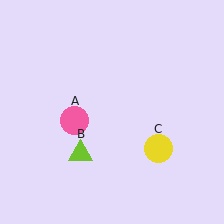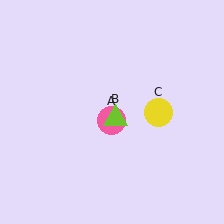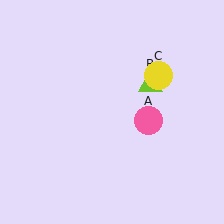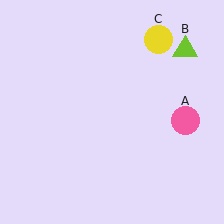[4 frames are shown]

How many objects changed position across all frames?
3 objects changed position: pink circle (object A), lime triangle (object B), yellow circle (object C).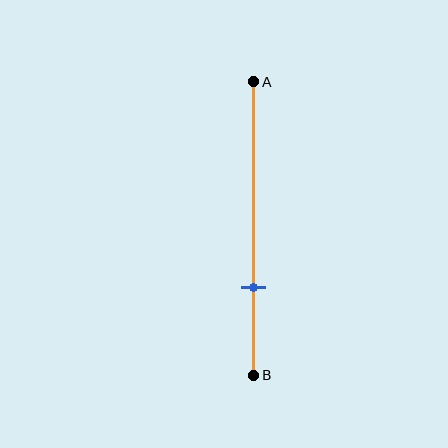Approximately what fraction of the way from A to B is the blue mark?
The blue mark is approximately 70% of the way from A to B.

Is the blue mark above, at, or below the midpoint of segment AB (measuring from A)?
The blue mark is below the midpoint of segment AB.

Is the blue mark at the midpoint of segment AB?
No, the mark is at about 70% from A, not at the 50% midpoint.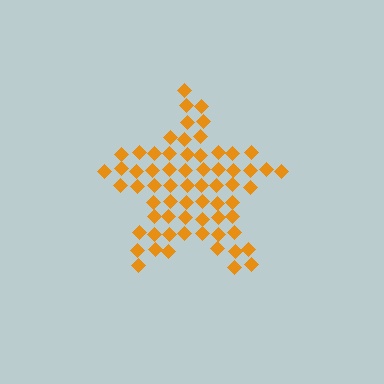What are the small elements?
The small elements are diamonds.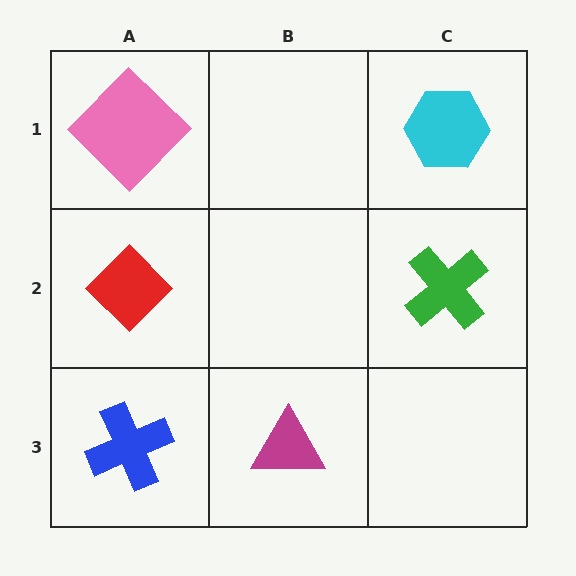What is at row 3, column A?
A blue cross.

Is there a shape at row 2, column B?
No, that cell is empty.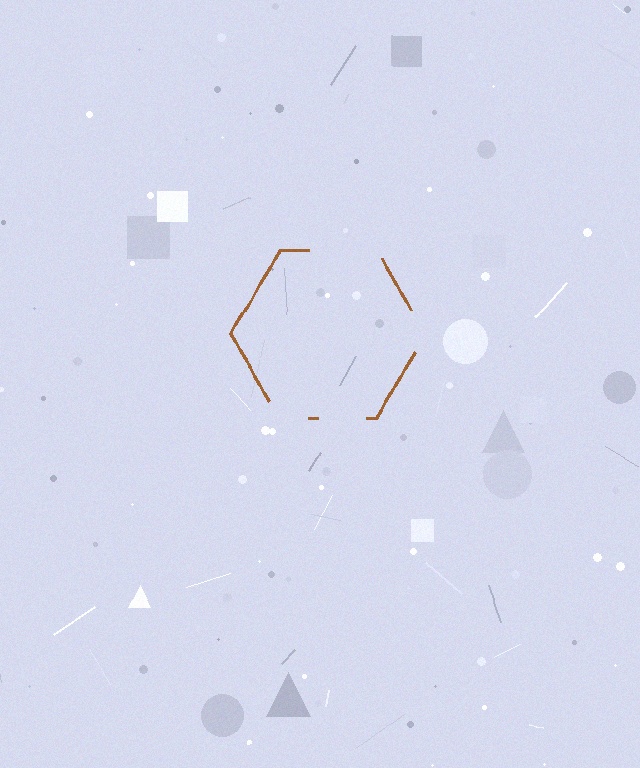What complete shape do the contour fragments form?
The contour fragments form a hexagon.